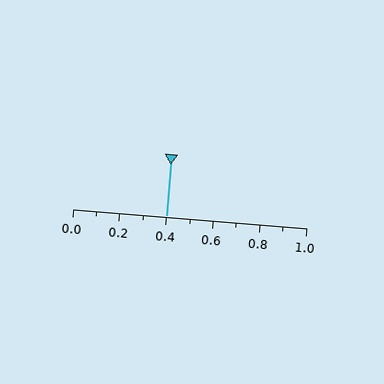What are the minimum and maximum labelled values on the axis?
The axis runs from 0.0 to 1.0.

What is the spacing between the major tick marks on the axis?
The major ticks are spaced 0.2 apart.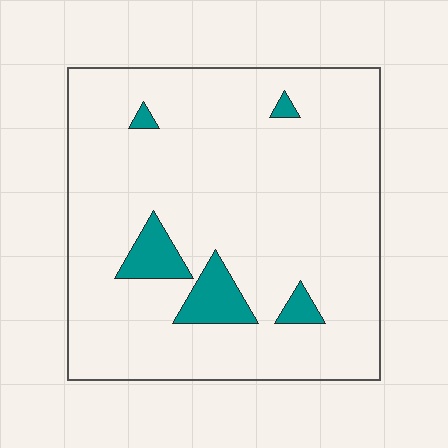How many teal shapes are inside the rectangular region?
5.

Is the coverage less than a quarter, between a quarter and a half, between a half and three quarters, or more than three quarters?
Less than a quarter.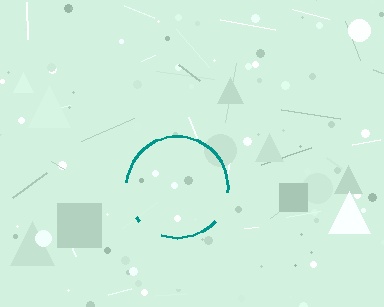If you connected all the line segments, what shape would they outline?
They would outline a circle.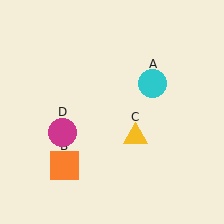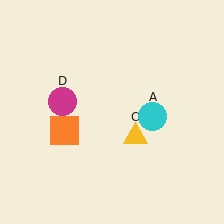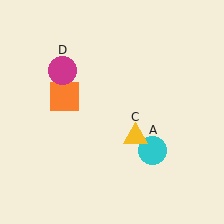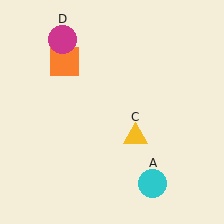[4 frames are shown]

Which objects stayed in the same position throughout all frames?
Yellow triangle (object C) remained stationary.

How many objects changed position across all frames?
3 objects changed position: cyan circle (object A), orange square (object B), magenta circle (object D).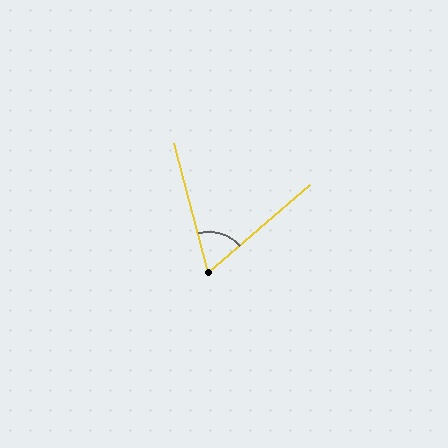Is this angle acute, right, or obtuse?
It is acute.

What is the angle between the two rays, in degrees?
Approximately 64 degrees.